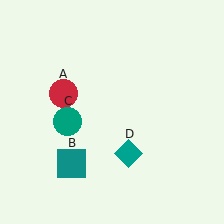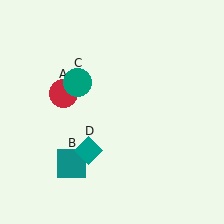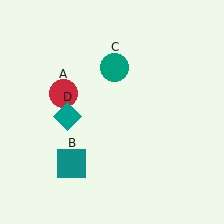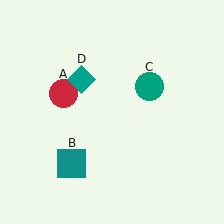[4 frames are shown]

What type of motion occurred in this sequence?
The teal circle (object C), teal diamond (object D) rotated clockwise around the center of the scene.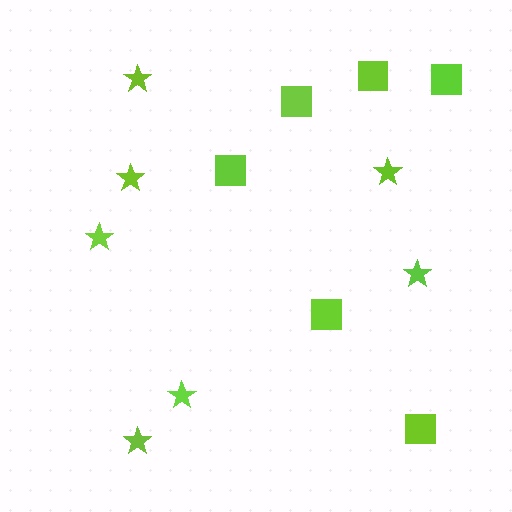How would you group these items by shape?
There are 2 groups: one group of stars (7) and one group of squares (6).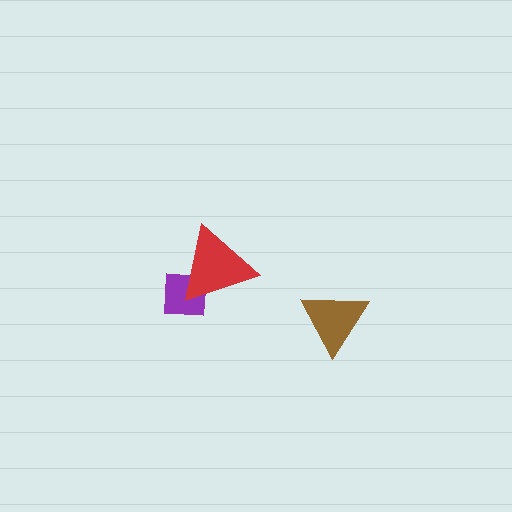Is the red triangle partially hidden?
No, no other shape covers it.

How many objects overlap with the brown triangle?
0 objects overlap with the brown triangle.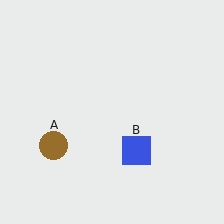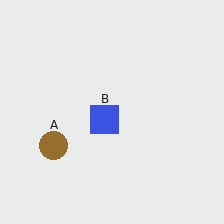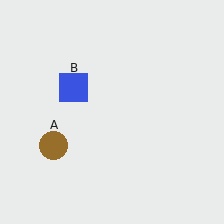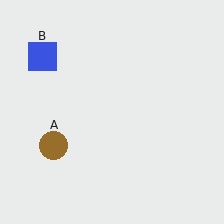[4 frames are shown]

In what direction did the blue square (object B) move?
The blue square (object B) moved up and to the left.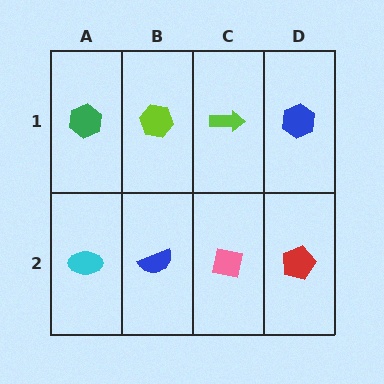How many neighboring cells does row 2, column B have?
3.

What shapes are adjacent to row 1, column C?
A pink square (row 2, column C), a lime hexagon (row 1, column B), a blue hexagon (row 1, column D).